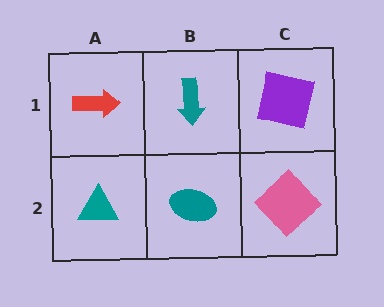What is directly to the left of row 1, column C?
A teal arrow.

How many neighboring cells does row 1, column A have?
2.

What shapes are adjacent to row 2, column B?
A teal arrow (row 1, column B), a teal triangle (row 2, column A), a pink diamond (row 2, column C).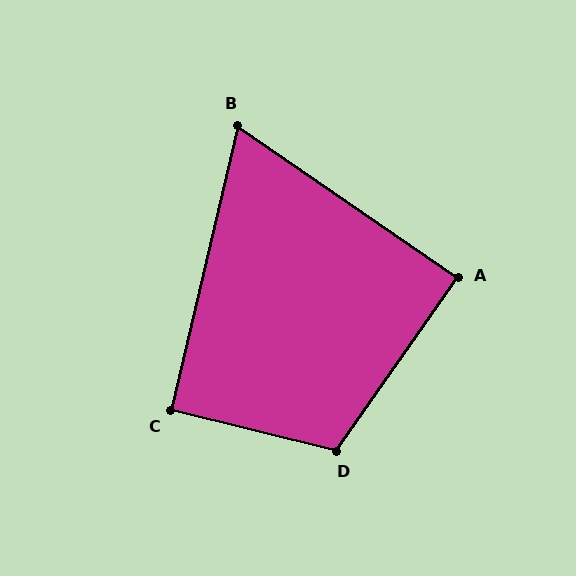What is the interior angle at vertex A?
Approximately 90 degrees (approximately right).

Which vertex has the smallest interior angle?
B, at approximately 69 degrees.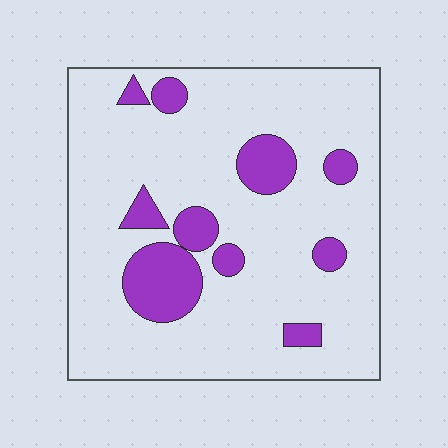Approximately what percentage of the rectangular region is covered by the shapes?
Approximately 15%.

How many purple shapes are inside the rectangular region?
10.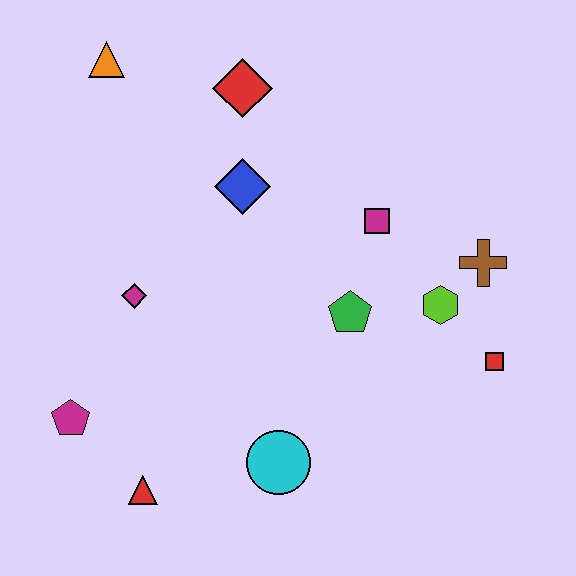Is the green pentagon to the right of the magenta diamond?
Yes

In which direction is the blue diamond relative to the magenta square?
The blue diamond is to the left of the magenta square.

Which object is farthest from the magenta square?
The magenta pentagon is farthest from the magenta square.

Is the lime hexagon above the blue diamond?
No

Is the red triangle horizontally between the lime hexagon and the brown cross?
No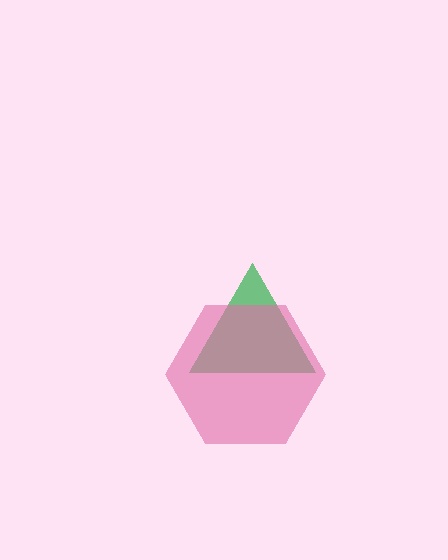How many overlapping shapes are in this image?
There are 2 overlapping shapes in the image.